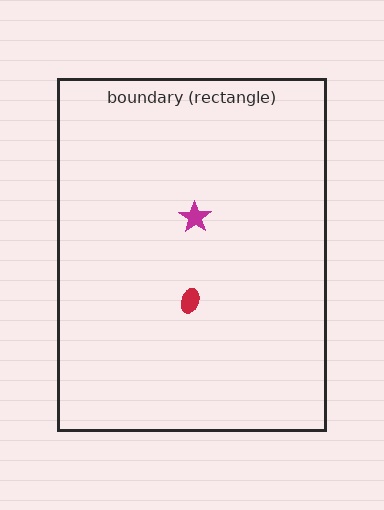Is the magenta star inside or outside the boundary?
Inside.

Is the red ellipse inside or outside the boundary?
Inside.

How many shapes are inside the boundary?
2 inside, 0 outside.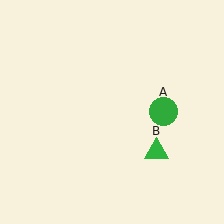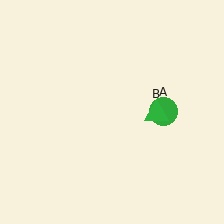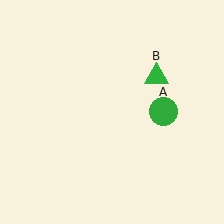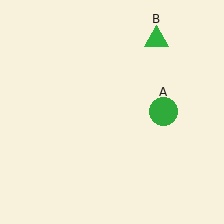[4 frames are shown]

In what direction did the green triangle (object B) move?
The green triangle (object B) moved up.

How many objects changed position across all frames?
1 object changed position: green triangle (object B).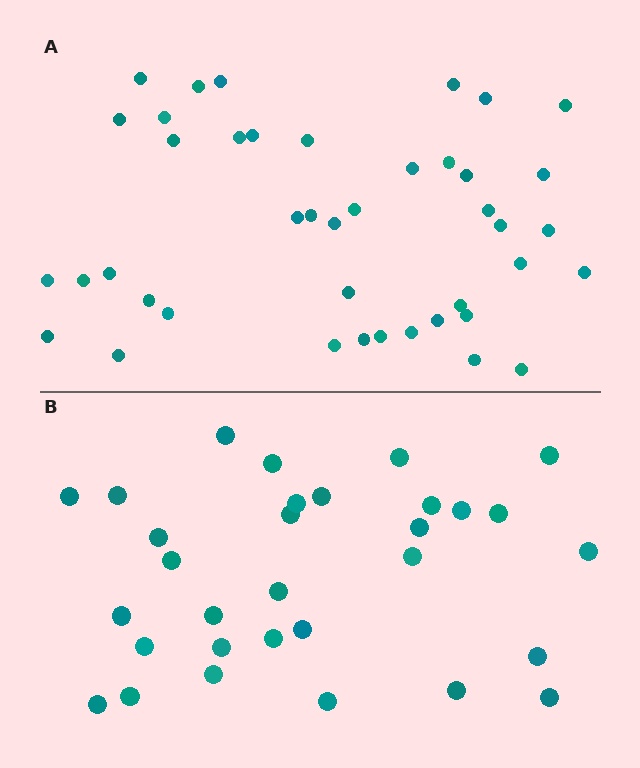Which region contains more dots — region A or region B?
Region A (the top region) has more dots.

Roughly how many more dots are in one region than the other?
Region A has roughly 12 or so more dots than region B.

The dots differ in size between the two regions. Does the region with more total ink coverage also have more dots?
No. Region B has more total ink coverage because its dots are larger, but region A actually contains more individual dots. Total area can be misleading — the number of items is what matters here.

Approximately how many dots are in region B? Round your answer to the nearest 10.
About 30 dots. (The exact count is 31, which rounds to 30.)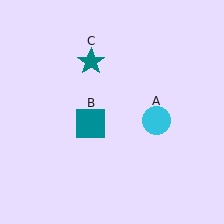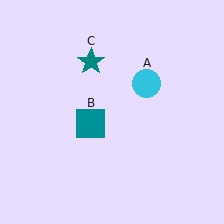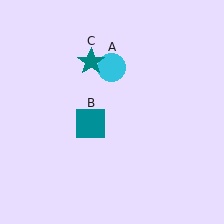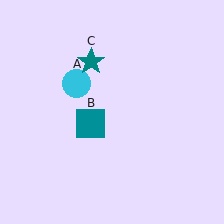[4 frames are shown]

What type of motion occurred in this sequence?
The cyan circle (object A) rotated counterclockwise around the center of the scene.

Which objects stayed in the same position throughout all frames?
Teal square (object B) and teal star (object C) remained stationary.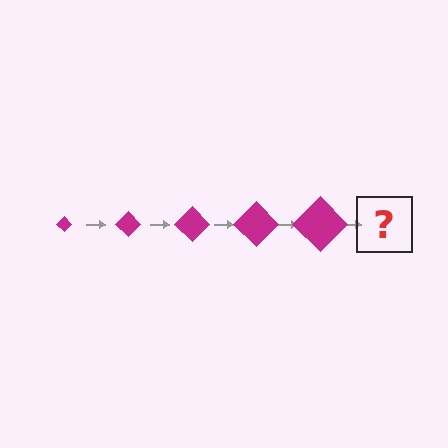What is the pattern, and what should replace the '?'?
The pattern is that the diamond gets progressively larger each step. The '?' should be a magenta diamond, larger than the previous one.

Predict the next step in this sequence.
The next step is a magenta diamond, larger than the previous one.